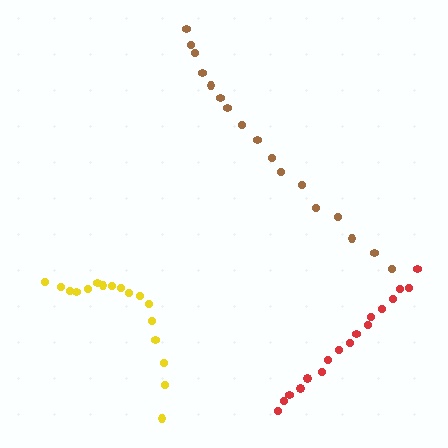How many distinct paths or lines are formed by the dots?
There are 3 distinct paths.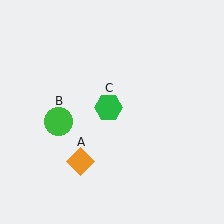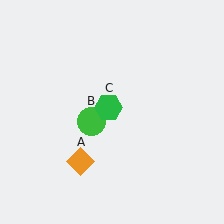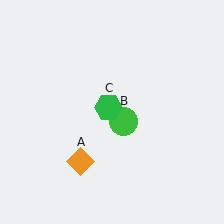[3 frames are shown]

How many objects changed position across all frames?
1 object changed position: green circle (object B).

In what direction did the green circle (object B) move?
The green circle (object B) moved right.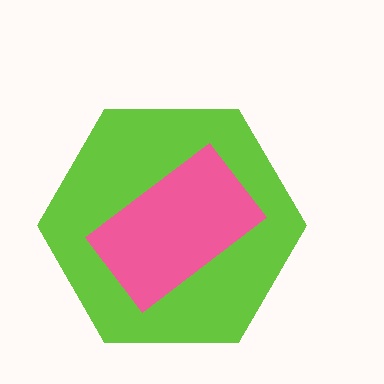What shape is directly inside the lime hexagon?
The pink rectangle.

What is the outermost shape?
The lime hexagon.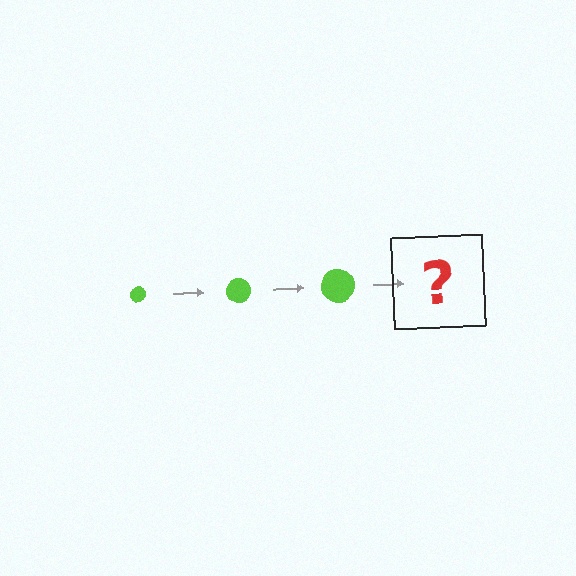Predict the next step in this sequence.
The next step is a lime circle, larger than the previous one.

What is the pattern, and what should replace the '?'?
The pattern is that the circle gets progressively larger each step. The '?' should be a lime circle, larger than the previous one.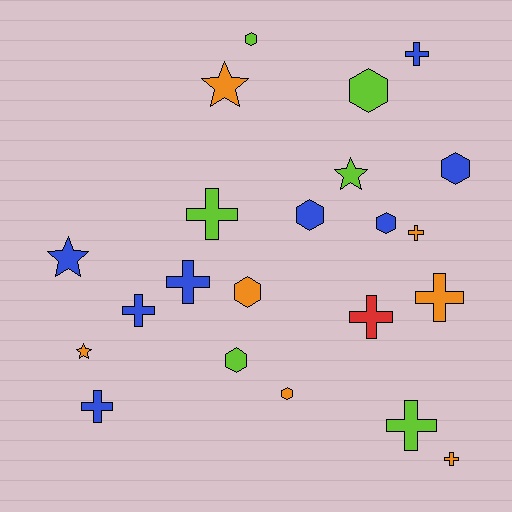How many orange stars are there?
There are 2 orange stars.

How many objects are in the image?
There are 22 objects.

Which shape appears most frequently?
Cross, with 10 objects.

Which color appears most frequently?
Blue, with 8 objects.